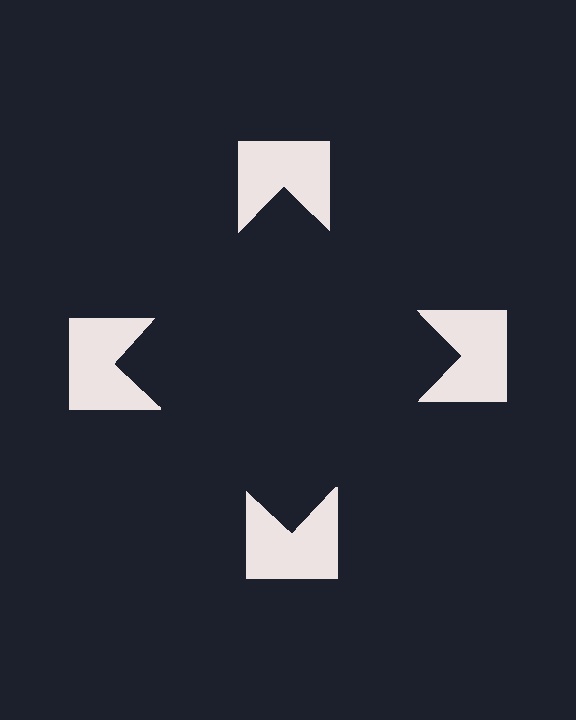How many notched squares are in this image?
There are 4 — one at each vertex of the illusory square.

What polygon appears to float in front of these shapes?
An illusory square — its edges are inferred from the aligned wedge cuts in the notched squares, not physically drawn.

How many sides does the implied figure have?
4 sides.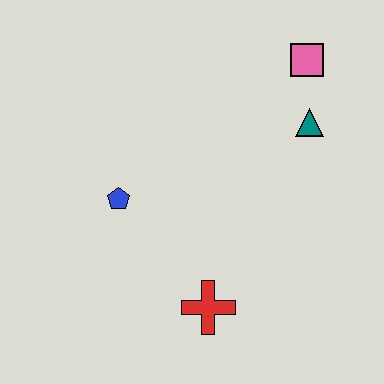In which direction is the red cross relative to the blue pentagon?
The red cross is below the blue pentagon.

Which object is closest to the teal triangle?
The pink square is closest to the teal triangle.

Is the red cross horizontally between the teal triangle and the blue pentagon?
Yes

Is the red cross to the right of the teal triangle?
No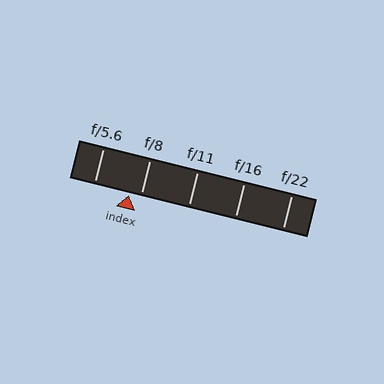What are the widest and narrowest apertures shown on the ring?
The widest aperture shown is f/5.6 and the narrowest is f/22.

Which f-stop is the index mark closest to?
The index mark is closest to f/8.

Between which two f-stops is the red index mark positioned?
The index mark is between f/5.6 and f/8.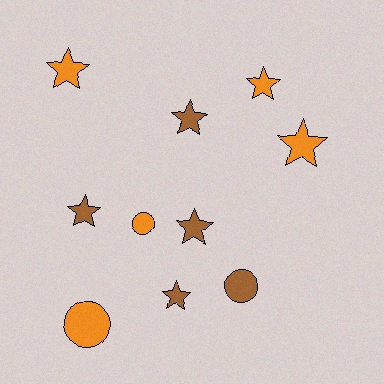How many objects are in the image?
There are 10 objects.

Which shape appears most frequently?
Star, with 7 objects.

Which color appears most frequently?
Brown, with 5 objects.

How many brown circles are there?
There is 1 brown circle.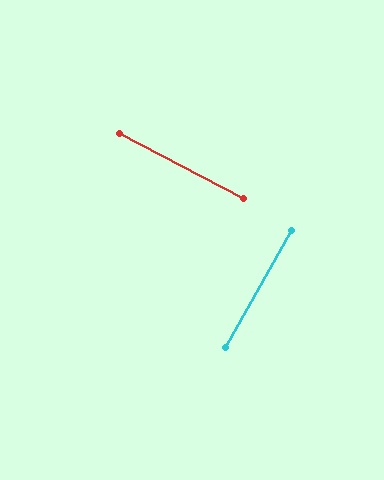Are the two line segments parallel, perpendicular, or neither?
Perpendicular — they meet at approximately 88°.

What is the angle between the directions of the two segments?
Approximately 88 degrees.